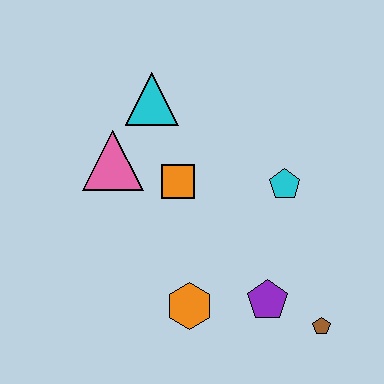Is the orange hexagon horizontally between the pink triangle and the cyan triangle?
No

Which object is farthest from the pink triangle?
The brown pentagon is farthest from the pink triangle.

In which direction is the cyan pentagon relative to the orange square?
The cyan pentagon is to the right of the orange square.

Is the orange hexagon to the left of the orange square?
No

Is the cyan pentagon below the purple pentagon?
No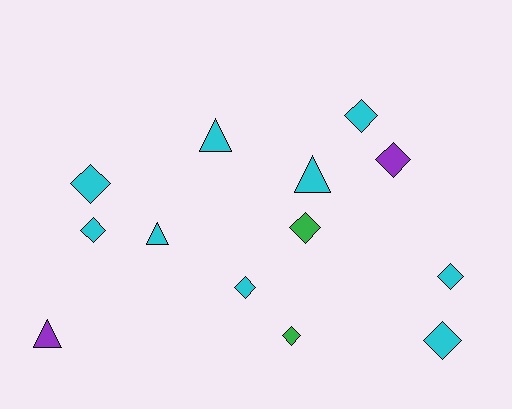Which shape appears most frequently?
Diamond, with 9 objects.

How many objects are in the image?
There are 13 objects.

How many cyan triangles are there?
There are 3 cyan triangles.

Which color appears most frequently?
Cyan, with 9 objects.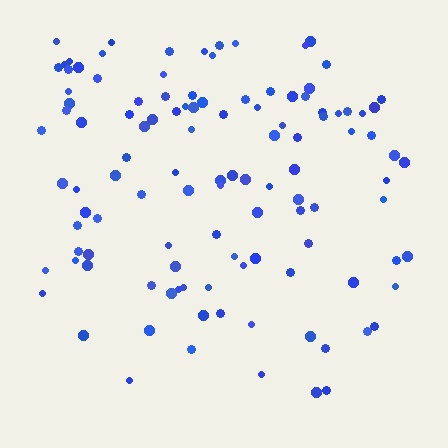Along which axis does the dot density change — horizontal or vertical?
Vertical.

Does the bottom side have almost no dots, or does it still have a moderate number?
Still a moderate number, just noticeably fewer than the top.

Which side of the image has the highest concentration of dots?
The top.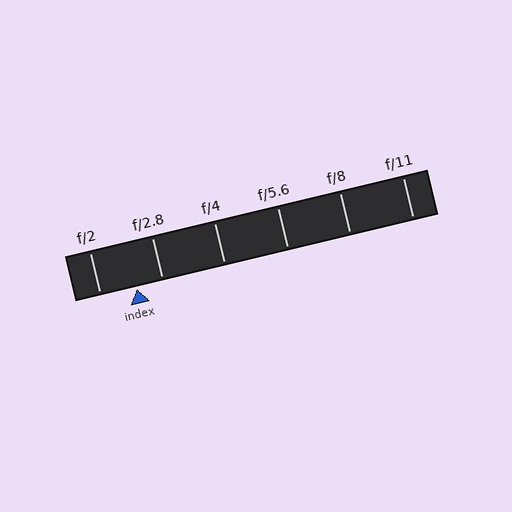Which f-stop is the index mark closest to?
The index mark is closest to f/2.8.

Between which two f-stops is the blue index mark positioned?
The index mark is between f/2 and f/2.8.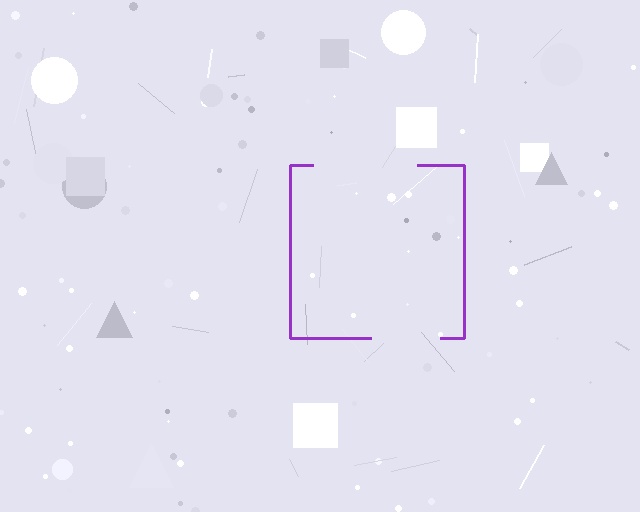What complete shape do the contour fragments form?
The contour fragments form a square.